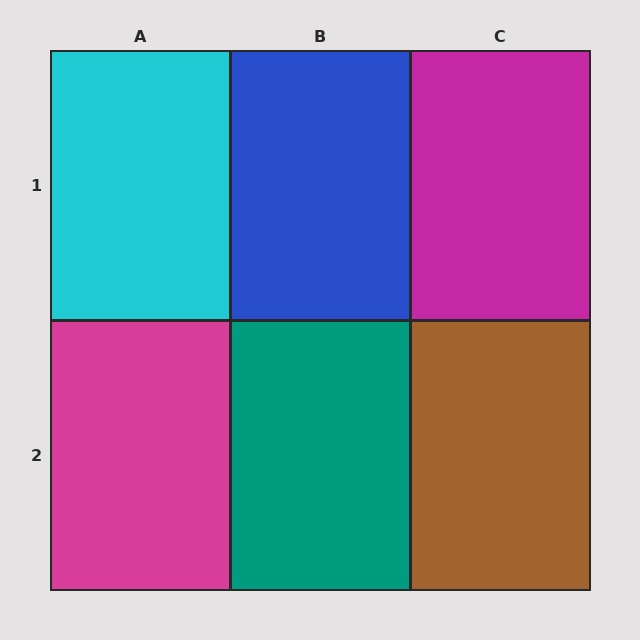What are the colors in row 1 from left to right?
Cyan, blue, magenta.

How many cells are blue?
1 cell is blue.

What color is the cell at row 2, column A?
Magenta.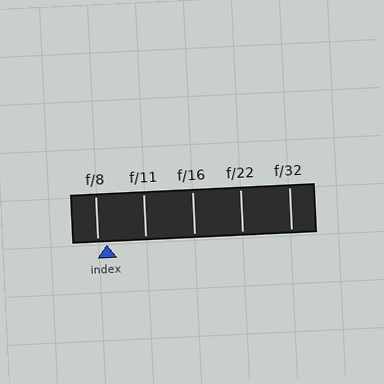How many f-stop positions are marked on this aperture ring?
There are 5 f-stop positions marked.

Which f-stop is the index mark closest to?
The index mark is closest to f/8.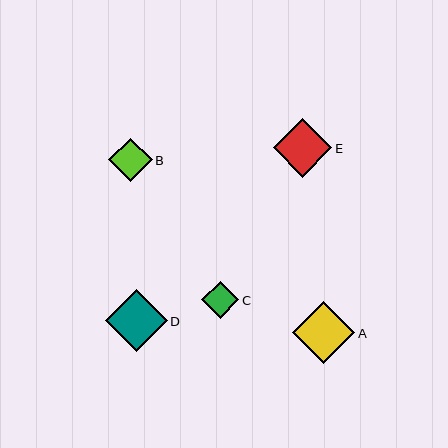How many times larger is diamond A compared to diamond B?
Diamond A is approximately 1.4 times the size of diamond B.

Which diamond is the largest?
Diamond D is the largest with a size of approximately 62 pixels.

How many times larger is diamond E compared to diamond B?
Diamond E is approximately 1.4 times the size of diamond B.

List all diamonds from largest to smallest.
From largest to smallest: D, A, E, B, C.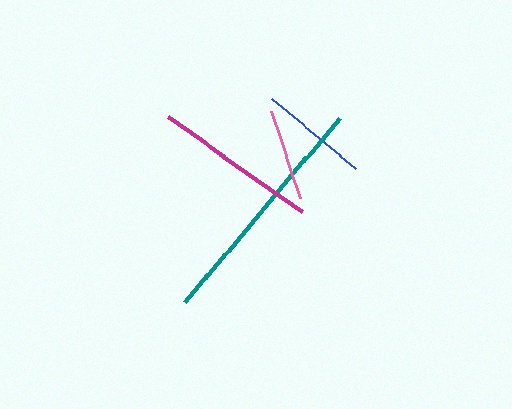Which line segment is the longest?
The teal line is the longest at approximately 241 pixels.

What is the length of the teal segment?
The teal segment is approximately 241 pixels long.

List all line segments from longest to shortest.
From longest to shortest: teal, magenta, blue, pink.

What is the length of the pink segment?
The pink segment is approximately 92 pixels long.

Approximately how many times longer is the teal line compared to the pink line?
The teal line is approximately 2.6 times the length of the pink line.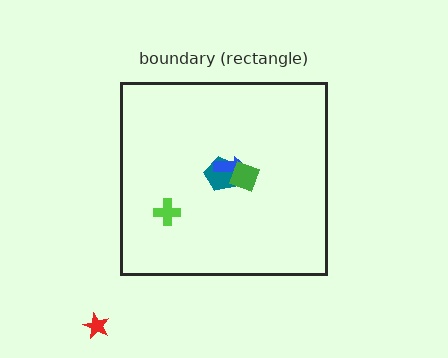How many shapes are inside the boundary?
4 inside, 1 outside.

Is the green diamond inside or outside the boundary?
Inside.